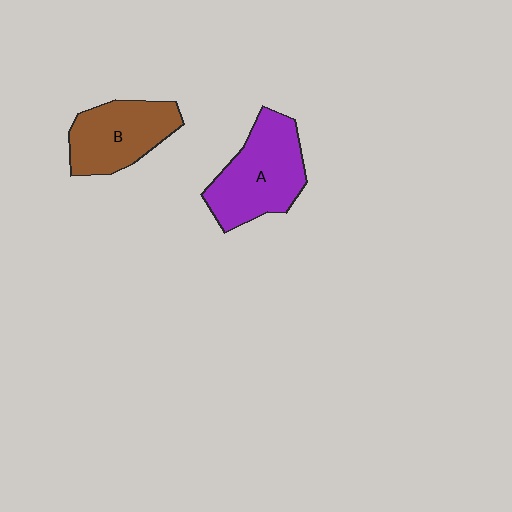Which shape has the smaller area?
Shape B (brown).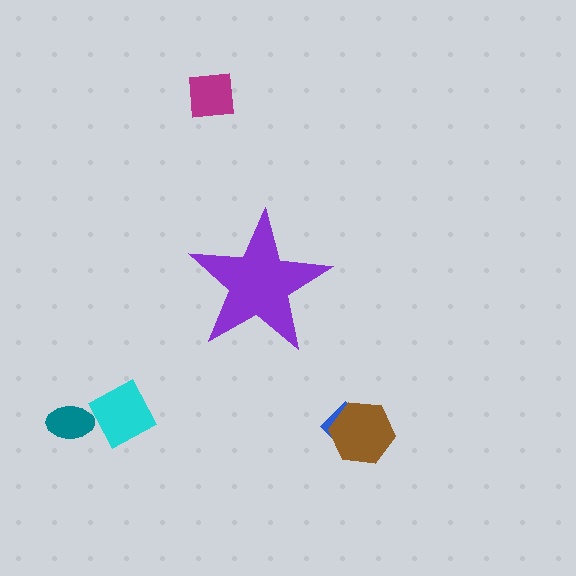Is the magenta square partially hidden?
No, the magenta square is fully visible.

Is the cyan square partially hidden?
No, the cyan square is fully visible.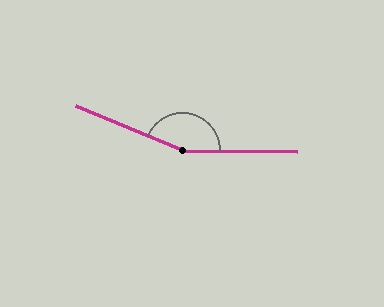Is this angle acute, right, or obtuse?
It is obtuse.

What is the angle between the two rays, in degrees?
Approximately 157 degrees.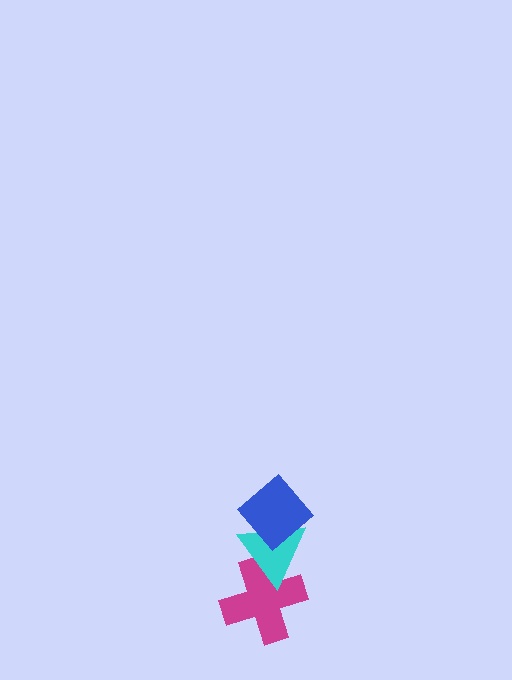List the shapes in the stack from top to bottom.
From top to bottom: the blue diamond, the cyan triangle, the magenta cross.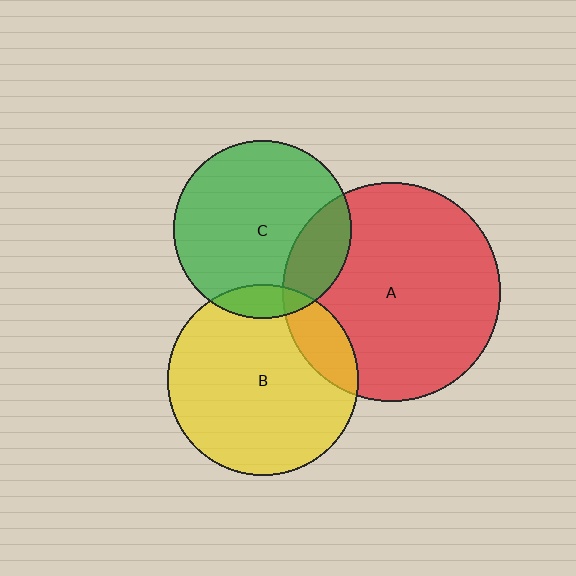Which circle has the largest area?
Circle A (red).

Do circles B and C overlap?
Yes.